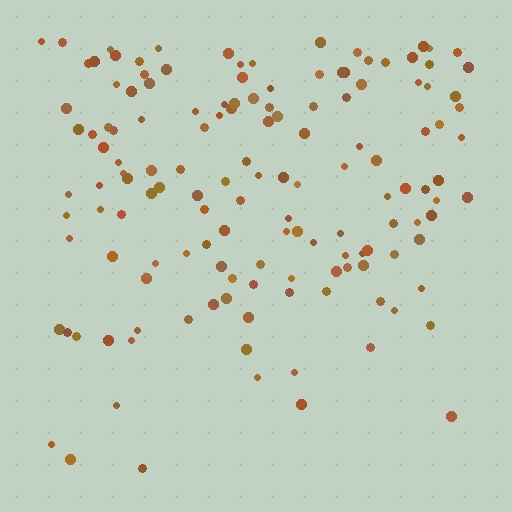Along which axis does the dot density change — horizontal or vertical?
Vertical.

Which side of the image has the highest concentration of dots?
The top.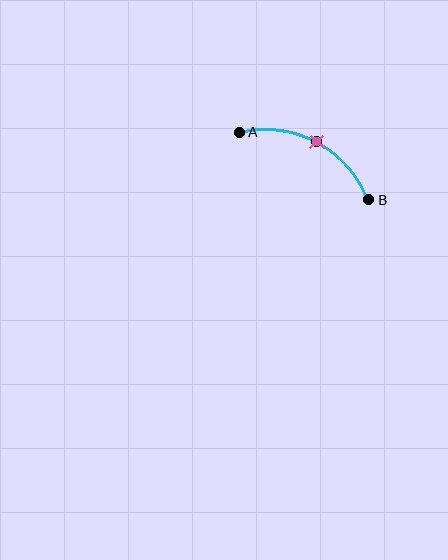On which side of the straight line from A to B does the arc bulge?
The arc bulges above the straight line connecting A and B.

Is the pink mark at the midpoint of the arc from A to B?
Yes. The pink mark lies on the arc at equal arc-length from both A and B — it is the arc midpoint.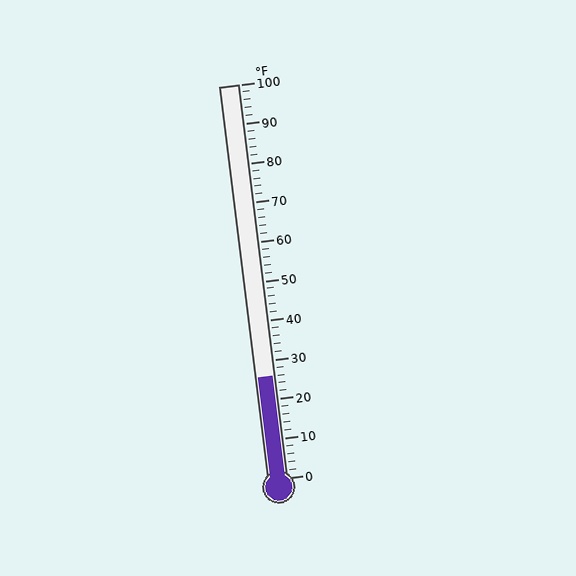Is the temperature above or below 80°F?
The temperature is below 80°F.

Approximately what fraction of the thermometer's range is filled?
The thermometer is filled to approximately 25% of its range.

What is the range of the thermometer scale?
The thermometer scale ranges from 0°F to 100°F.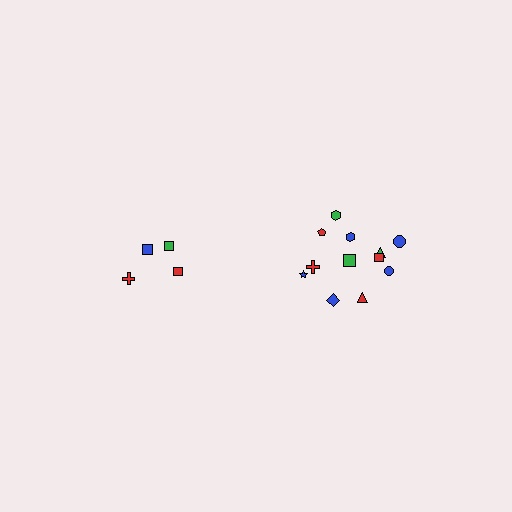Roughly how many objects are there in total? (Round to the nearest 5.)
Roughly 15 objects in total.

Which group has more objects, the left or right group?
The right group.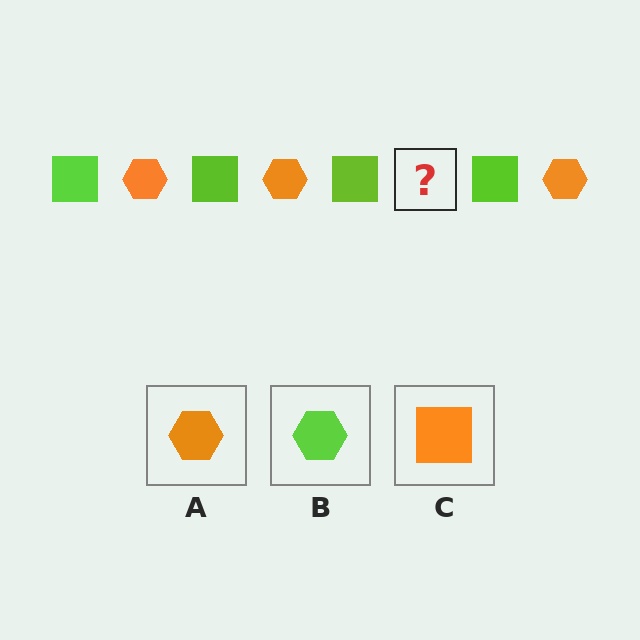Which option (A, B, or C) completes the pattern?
A.